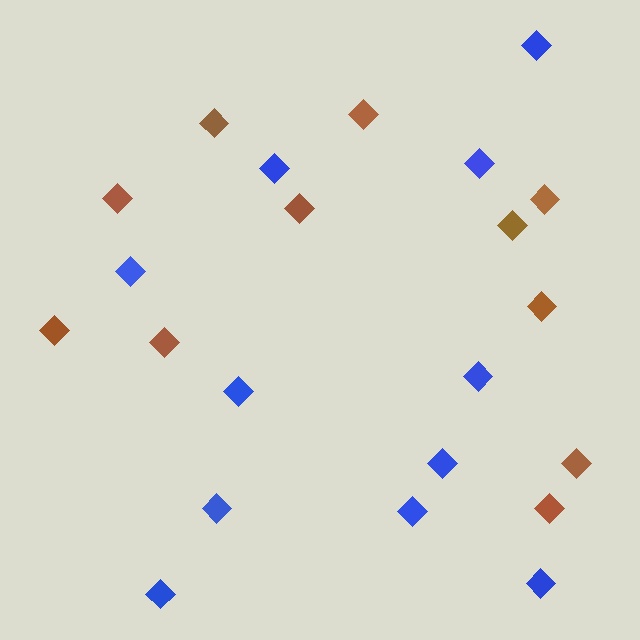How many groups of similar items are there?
There are 2 groups: one group of blue diamonds (11) and one group of brown diamonds (11).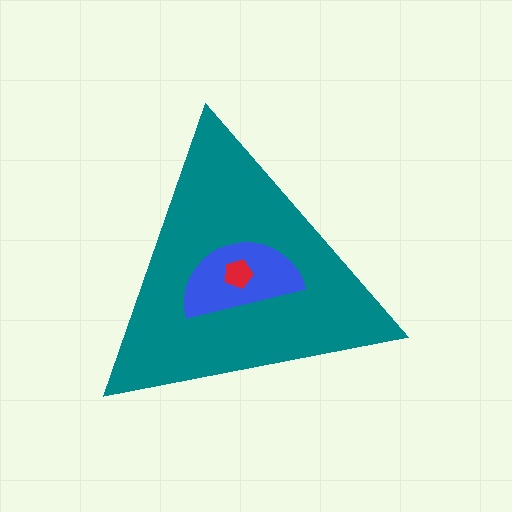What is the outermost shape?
The teal triangle.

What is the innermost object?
The red pentagon.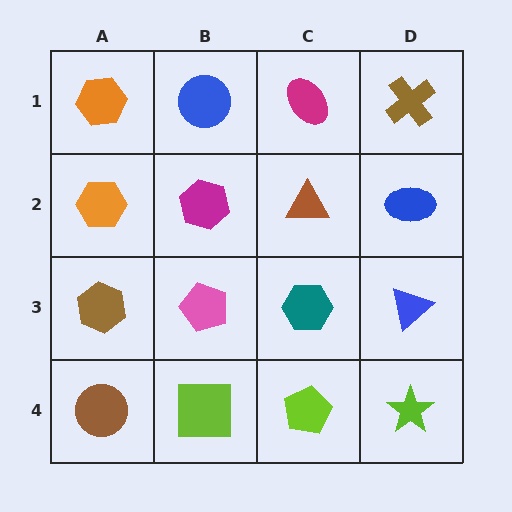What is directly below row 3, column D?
A lime star.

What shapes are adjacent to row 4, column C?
A teal hexagon (row 3, column C), a lime square (row 4, column B), a lime star (row 4, column D).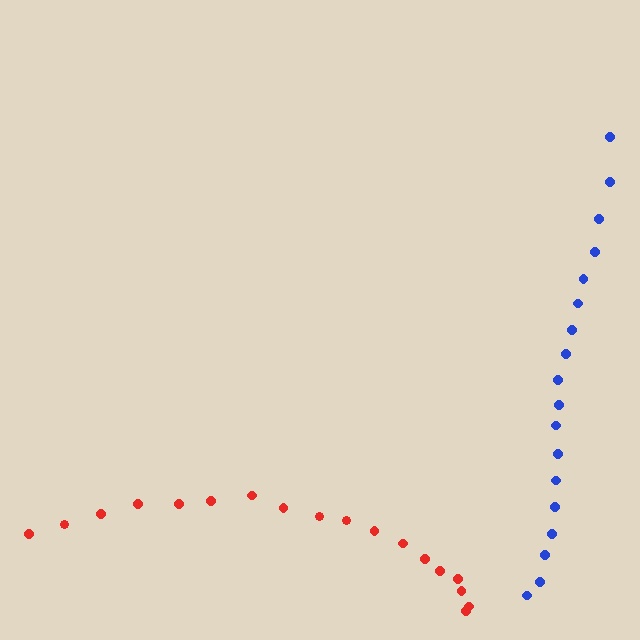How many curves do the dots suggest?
There are 2 distinct paths.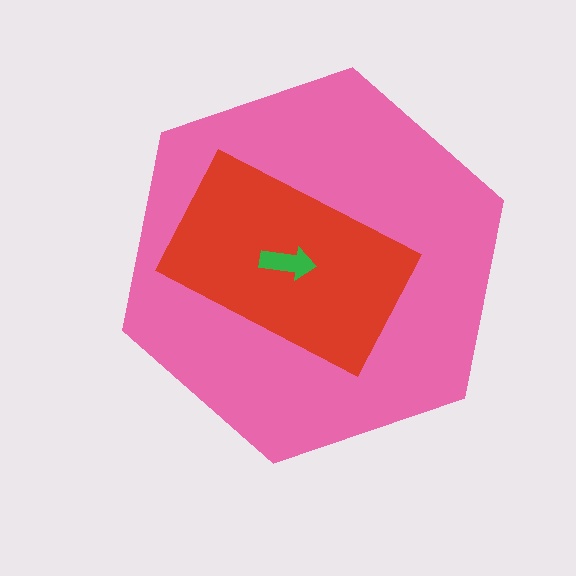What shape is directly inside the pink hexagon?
The red rectangle.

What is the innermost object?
The green arrow.